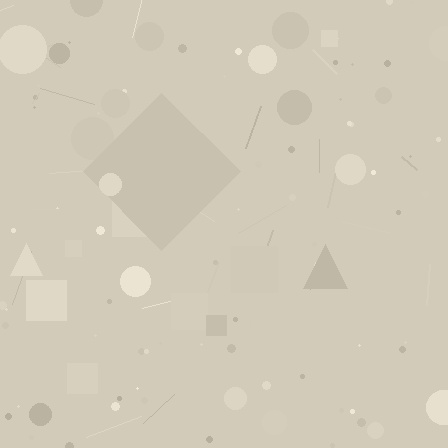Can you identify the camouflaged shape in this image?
The camouflaged shape is a diamond.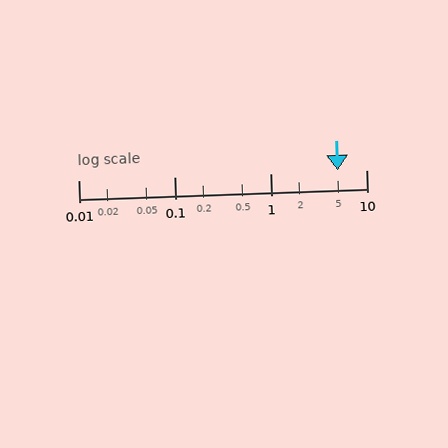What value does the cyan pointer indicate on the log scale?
The pointer indicates approximately 5.1.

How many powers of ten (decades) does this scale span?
The scale spans 3 decades, from 0.01 to 10.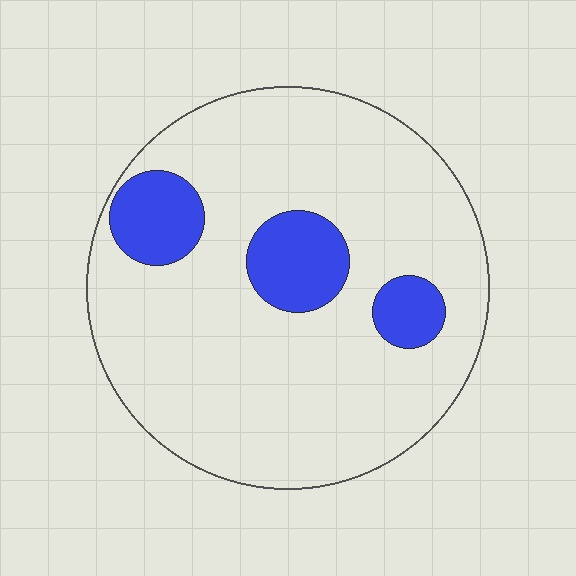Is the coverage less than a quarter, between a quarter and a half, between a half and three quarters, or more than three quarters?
Less than a quarter.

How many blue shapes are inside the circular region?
3.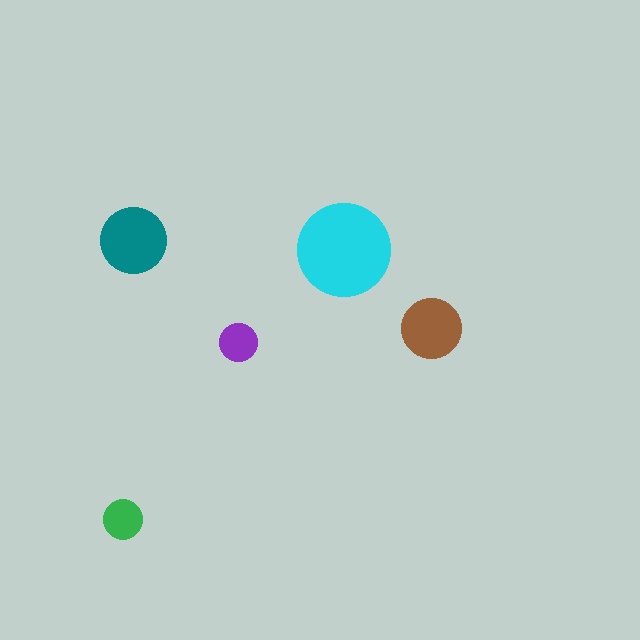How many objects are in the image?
There are 5 objects in the image.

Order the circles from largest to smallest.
the cyan one, the teal one, the brown one, the green one, the purple one.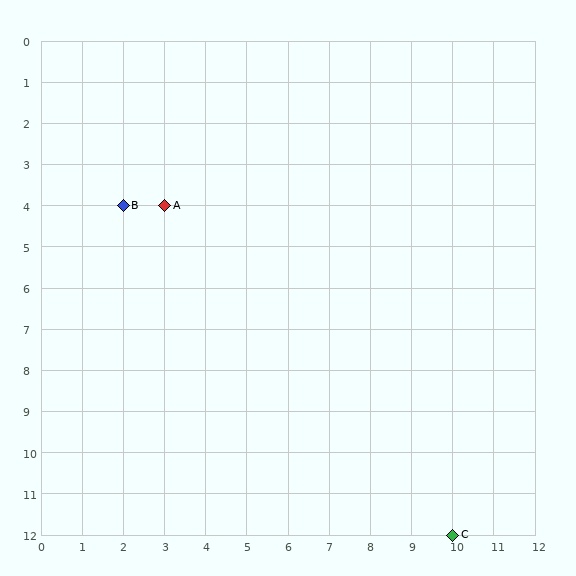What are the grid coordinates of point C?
Point C is at grid coordinates (10, 12).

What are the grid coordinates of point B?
Point B is at grid coordinates (2, 4).